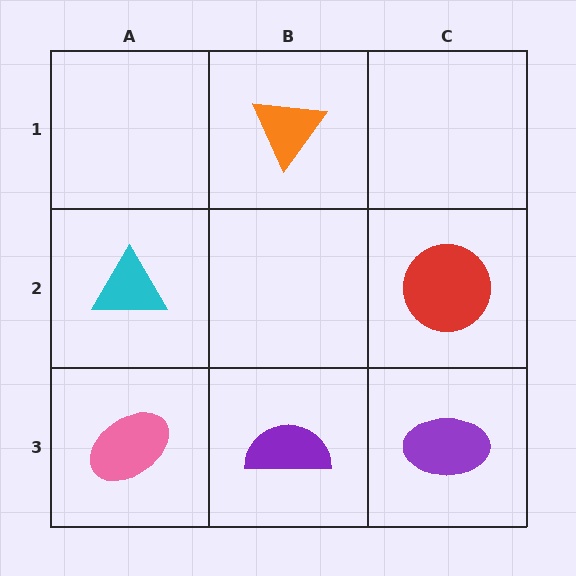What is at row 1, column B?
An orange triangle.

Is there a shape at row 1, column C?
No, that cell is empty.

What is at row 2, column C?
A red circle.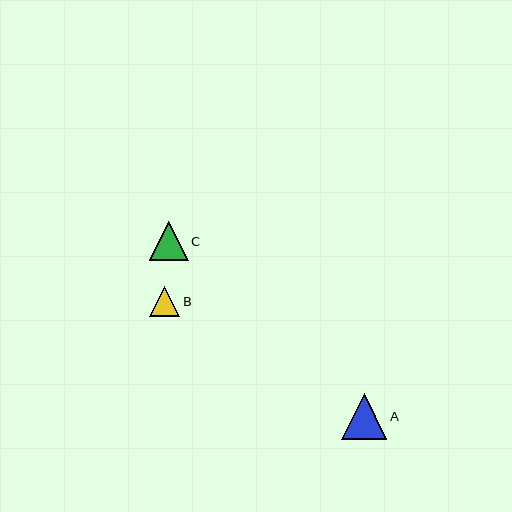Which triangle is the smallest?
Triangle B is the smallest with a size of approximately 30 pixels.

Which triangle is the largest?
Triangle A is the largest with a size of approximately 45 pixels.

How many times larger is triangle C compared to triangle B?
Triangle C is approximately 1.3 times the size of triangle B.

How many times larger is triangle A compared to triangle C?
Triangle A is approximately 1.2 times the size of triangle C.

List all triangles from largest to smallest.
From largest to smallest: A, C, B.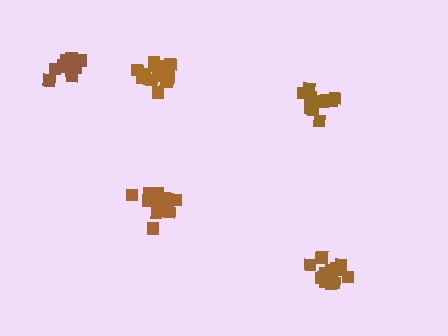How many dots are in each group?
Group 1: 15 dots, Group 2: 16 dots, Group 3: 12 dots, Group 4: 11 dots, Group 5: 16 dots (70 total).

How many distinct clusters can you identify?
There are 5 distinct clusters.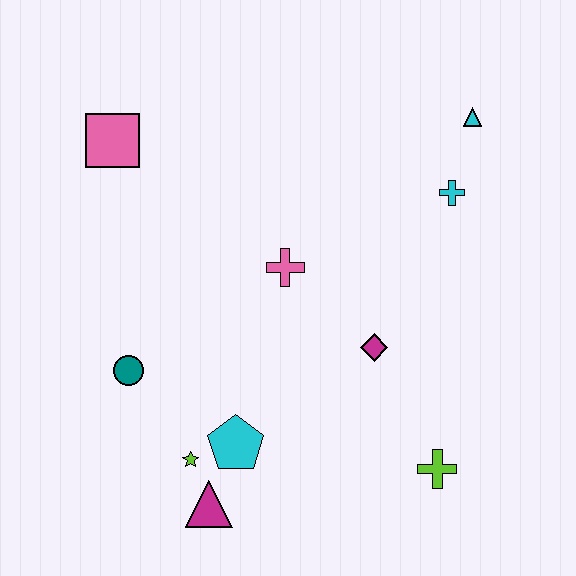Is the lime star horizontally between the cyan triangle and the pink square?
Yes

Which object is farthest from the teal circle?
The cyan triangle is farthest from the teal circle.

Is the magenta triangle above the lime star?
No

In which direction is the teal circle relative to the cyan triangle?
The teal circle is to the left of the cyan triangle.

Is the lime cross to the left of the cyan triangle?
Yes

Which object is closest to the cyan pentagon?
The lime star is closest to the cyan pentagon.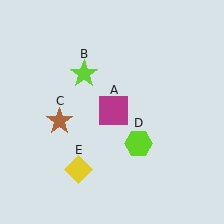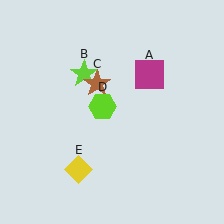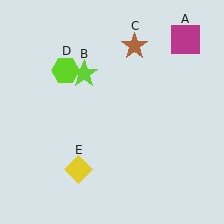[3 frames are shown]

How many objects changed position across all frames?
3 objects changed position: magenta square (object A), brown star (object C), lime hexagon (object D).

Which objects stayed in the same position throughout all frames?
Lime star (object B) and yellow diamond (object E) remained stationary.